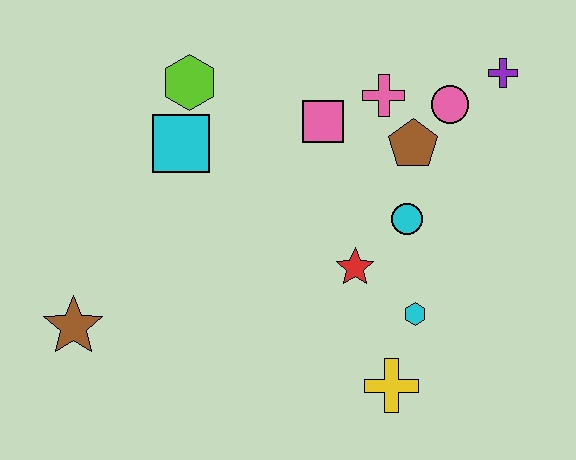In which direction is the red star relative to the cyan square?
The red star is to the right of the cyan square.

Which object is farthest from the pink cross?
The brown star is farthest from the pink cross.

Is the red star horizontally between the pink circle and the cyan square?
Yes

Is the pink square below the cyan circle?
No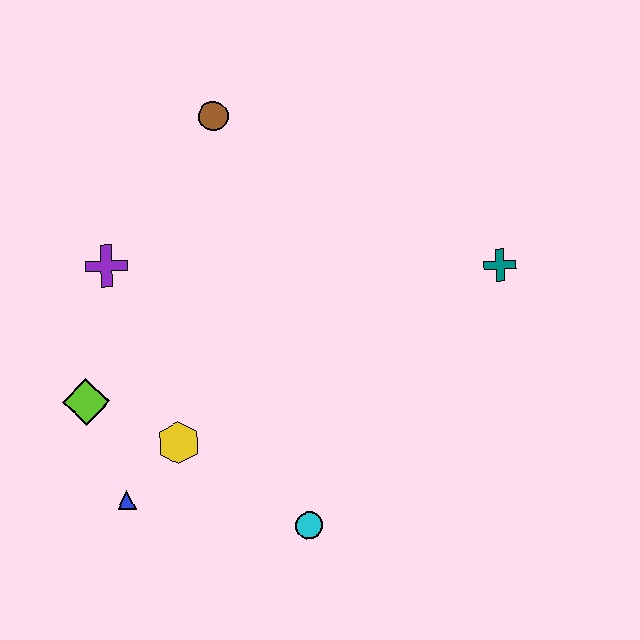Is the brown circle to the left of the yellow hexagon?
No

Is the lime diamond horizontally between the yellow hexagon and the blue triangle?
No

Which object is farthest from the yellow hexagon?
The teal cross is farthest from the yellow hexagon.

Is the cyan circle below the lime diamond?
Yes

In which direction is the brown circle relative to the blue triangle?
The brown circle is above the blue triangle.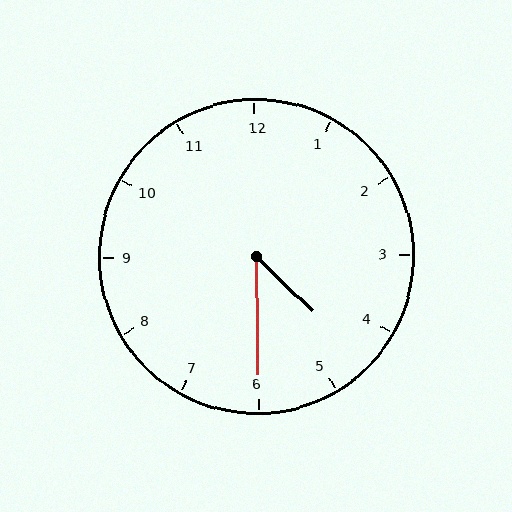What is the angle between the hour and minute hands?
Approximately 45 degrees.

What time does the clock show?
4:30.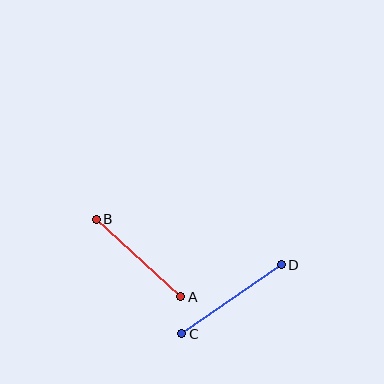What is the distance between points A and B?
The distance is approximately 115 pixels.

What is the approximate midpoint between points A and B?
The midpoint is at approximately (138, 258) pixels.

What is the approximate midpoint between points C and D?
The midpoint is at approximately (232, 299) pixels.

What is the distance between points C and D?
The distance is approximately 121 pixels.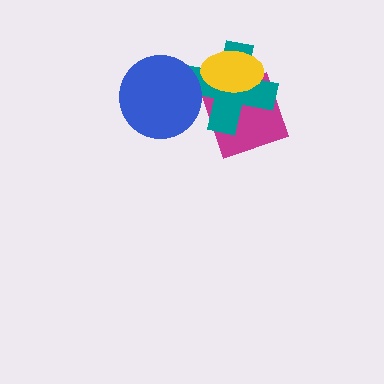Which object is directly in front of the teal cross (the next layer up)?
The yellow ellipse is directly in front of the teal cross.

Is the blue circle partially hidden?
No, no other shape covers it.